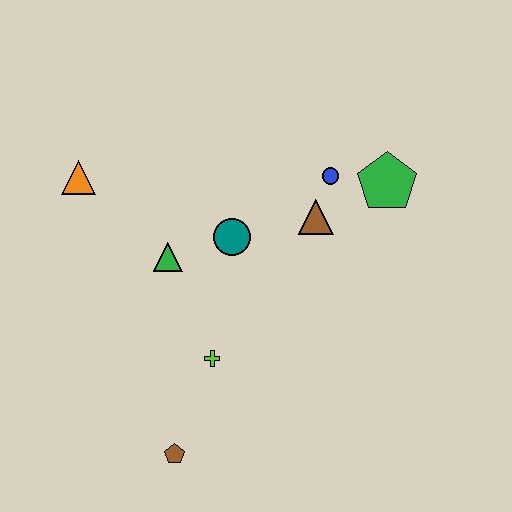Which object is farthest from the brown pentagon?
The green pentagon is farthest from the brown pentagon.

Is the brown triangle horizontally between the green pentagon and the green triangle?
Yes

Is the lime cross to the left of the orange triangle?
No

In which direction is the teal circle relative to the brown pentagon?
The teal circle is above the brown pentagon.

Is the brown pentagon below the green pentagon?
Yes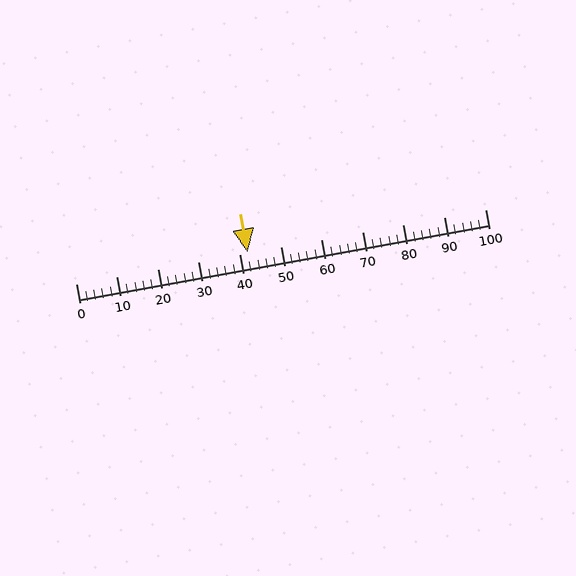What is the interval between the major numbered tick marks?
The major tick marks are spaced 10 units apart.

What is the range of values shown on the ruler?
The ruler shows values from 0 to 100.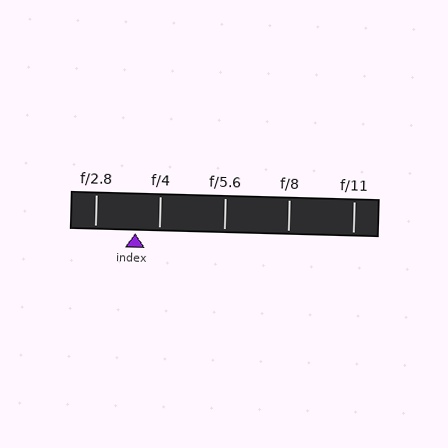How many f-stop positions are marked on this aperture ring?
There are 5 f-stop positions marked.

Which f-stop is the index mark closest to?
The index mark is closest to f/4.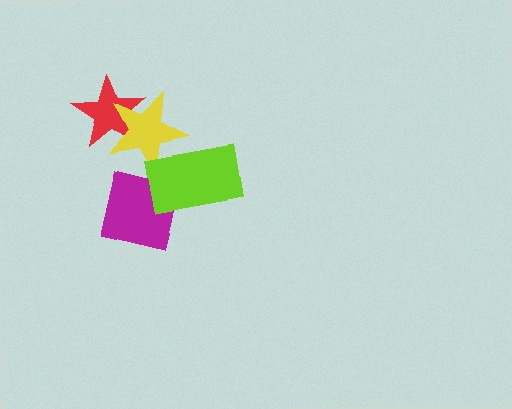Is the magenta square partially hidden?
Yes, it is partially covered by another shape.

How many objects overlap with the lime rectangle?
2 objects overlap with the lime rectangle.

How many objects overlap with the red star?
1 object overlaps with the red star.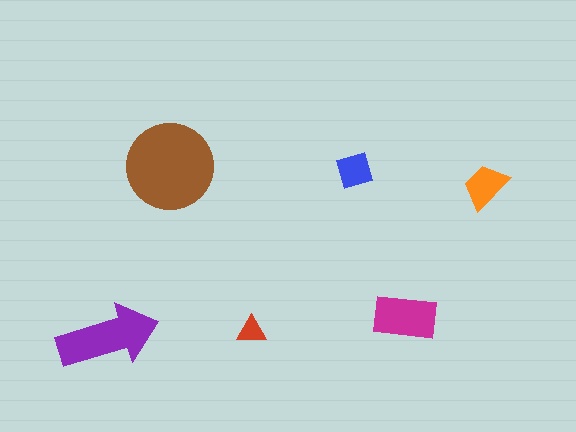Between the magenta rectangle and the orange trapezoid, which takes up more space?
The magenta rectangle.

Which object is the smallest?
The red triangle.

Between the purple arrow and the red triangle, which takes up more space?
The purple arrow.